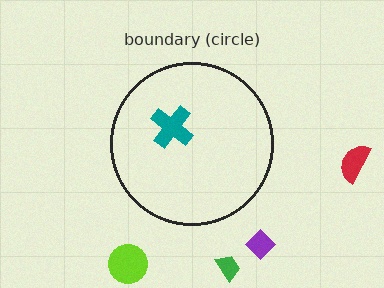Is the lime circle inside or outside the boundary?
Outside.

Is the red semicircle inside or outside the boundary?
Outside.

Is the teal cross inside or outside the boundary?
Inside.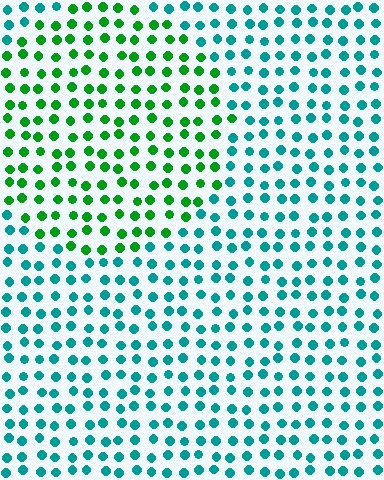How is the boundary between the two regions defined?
The boundary is defined purely by a slight shift in hue (about 49 degrees). Spacing, size, and orientation are identical on both sides.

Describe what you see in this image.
The image is filled with small teal elements in a uniform arrangement. A circle-shaped region is visible where the elements are tinted to a slightly different hue, forming a subtle color boundary.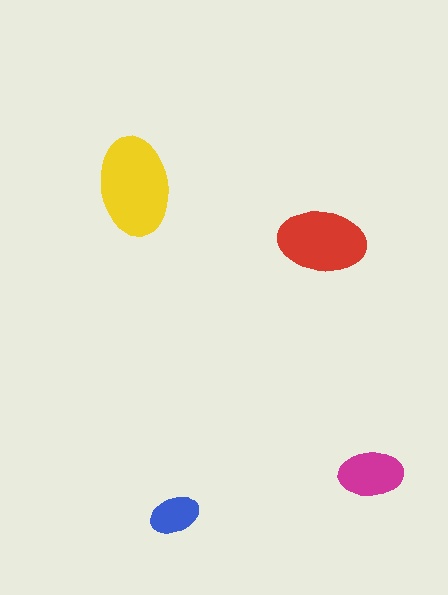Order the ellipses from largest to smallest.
the yellow one, the red one, the magenta one, the blue one.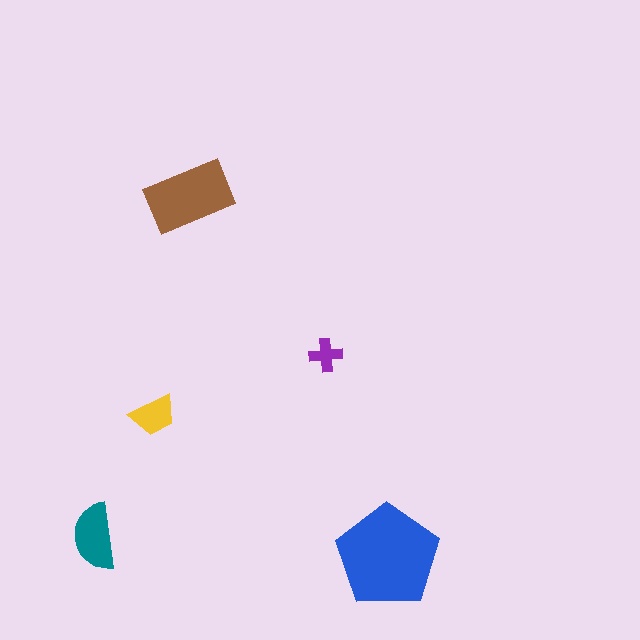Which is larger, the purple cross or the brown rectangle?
The brown rectangle.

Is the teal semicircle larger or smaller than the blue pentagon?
Smaller.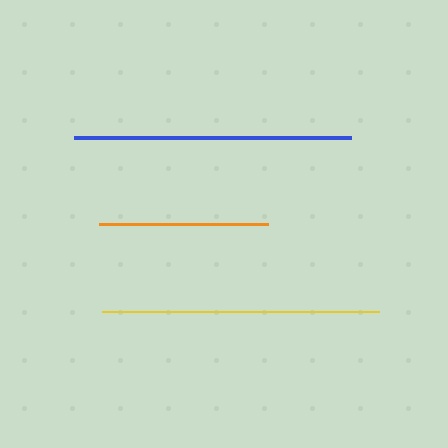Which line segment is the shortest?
The orange line is the shortest at approximately 169 pixels.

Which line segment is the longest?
The yellow line is the longest at approximately 278 pixels.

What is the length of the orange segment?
The orange segment is approximately 169 pixels long.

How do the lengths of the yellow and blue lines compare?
The yellow and blue lines are approximately the same length.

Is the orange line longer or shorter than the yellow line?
The yellow line is longer than the orange line.